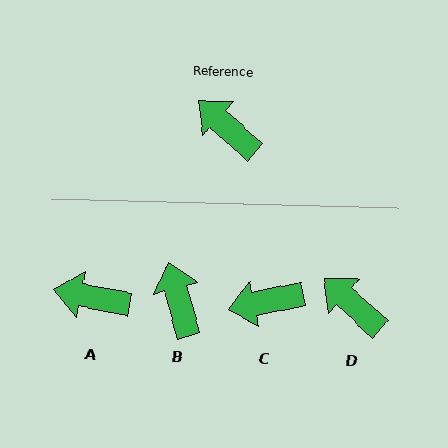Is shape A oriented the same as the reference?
No, it is off by about 31 degrees.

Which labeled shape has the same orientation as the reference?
D.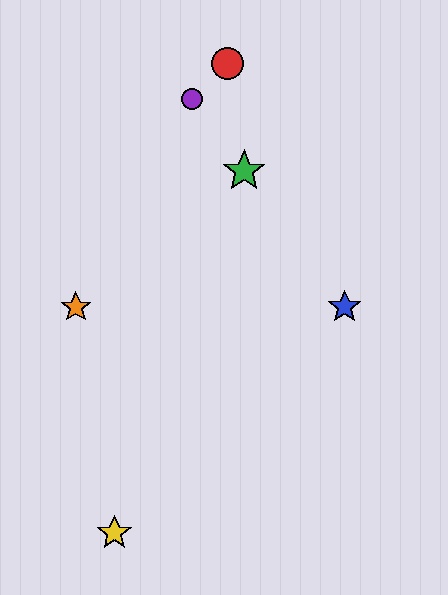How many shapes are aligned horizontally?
2 shapes (the blue star, the orange star) are aligned horizontally.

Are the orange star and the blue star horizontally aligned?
Yes, both are at y≈307.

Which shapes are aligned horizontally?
The blue star, the orange star are aligned horizontally.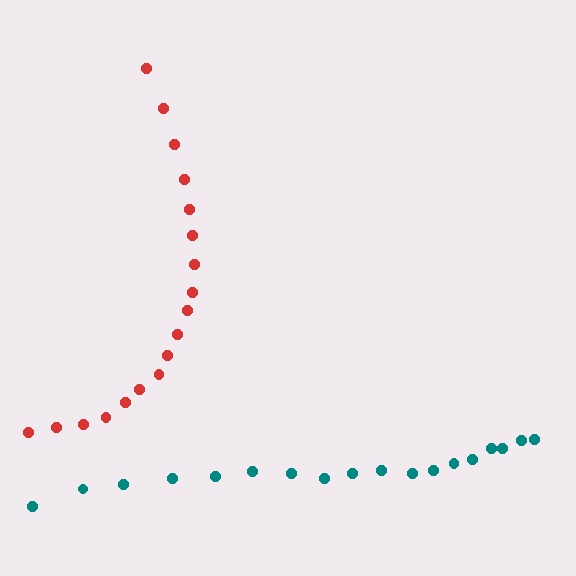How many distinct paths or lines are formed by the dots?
There are 2 distinct paths.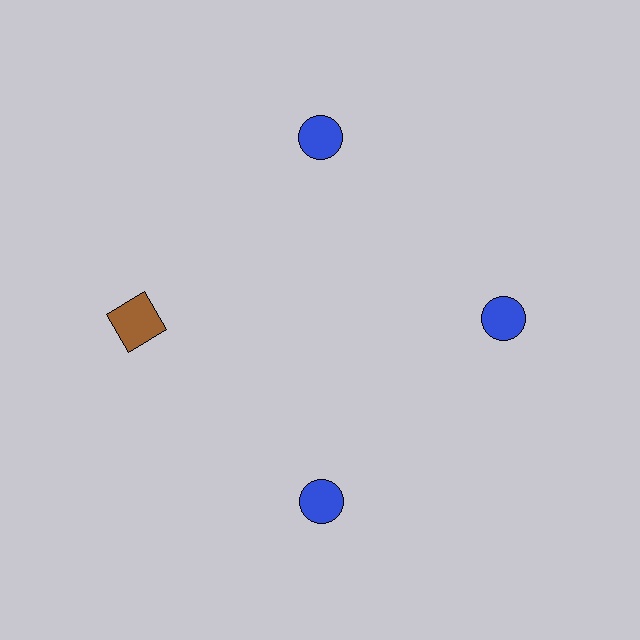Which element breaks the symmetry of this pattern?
The brown square at roughly the 9 o'clock position breaks the symmetry. All other shapes are blue circles.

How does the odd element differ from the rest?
It differs in both color (brown instead of blue) and shape (square instead of circle).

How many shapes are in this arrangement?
There are 4 shapes arranged in a ring pattern.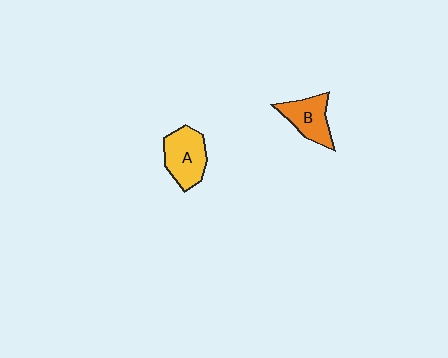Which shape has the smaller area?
Shape B (orange).